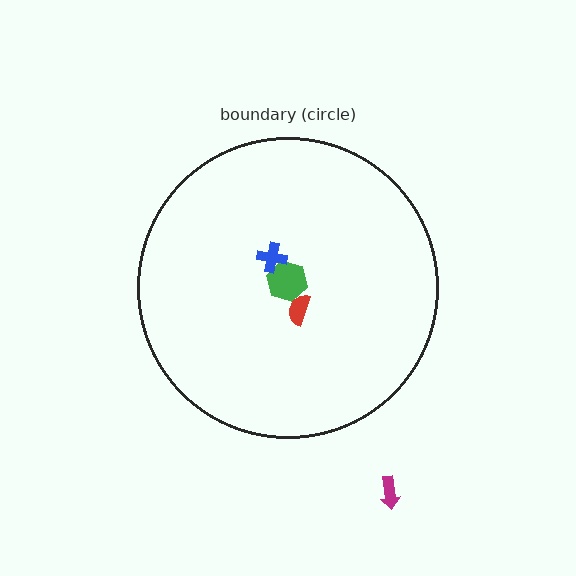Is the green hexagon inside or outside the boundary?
Inside.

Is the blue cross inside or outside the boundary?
Inside.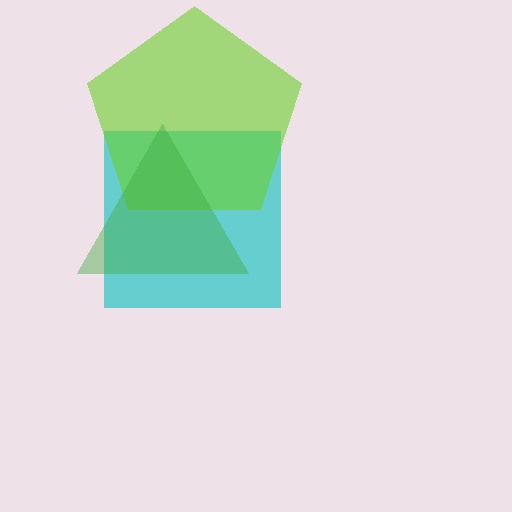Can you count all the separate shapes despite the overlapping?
Yes, there are 3 separate shapes.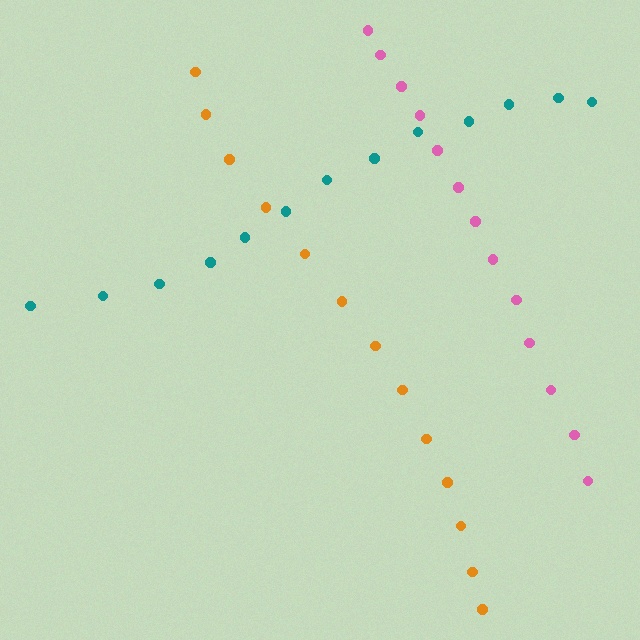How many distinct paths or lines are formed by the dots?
There are 3 distinct paths.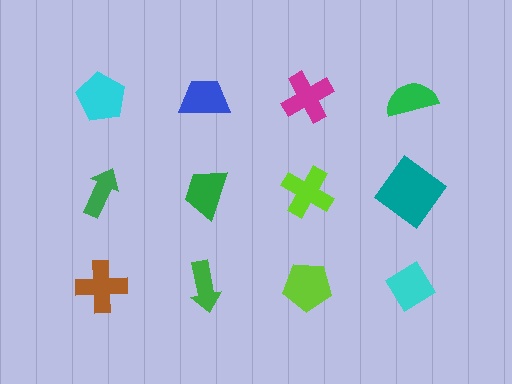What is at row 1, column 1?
A cyan pentagon.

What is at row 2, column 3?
A lime cross.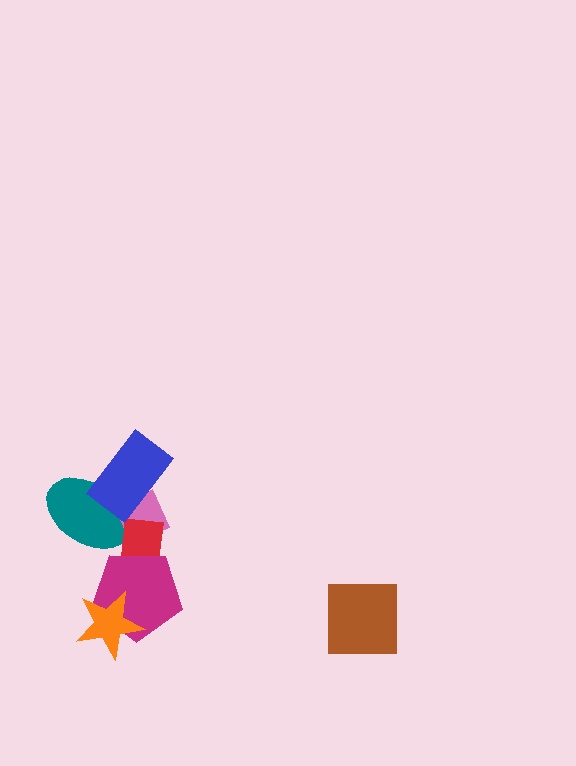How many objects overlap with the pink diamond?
3 objects overlap with the pink diamond.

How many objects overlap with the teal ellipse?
3 objects overlap with the teal ellipse.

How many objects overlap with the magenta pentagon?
2 objects overlap with the magenta pentagon.